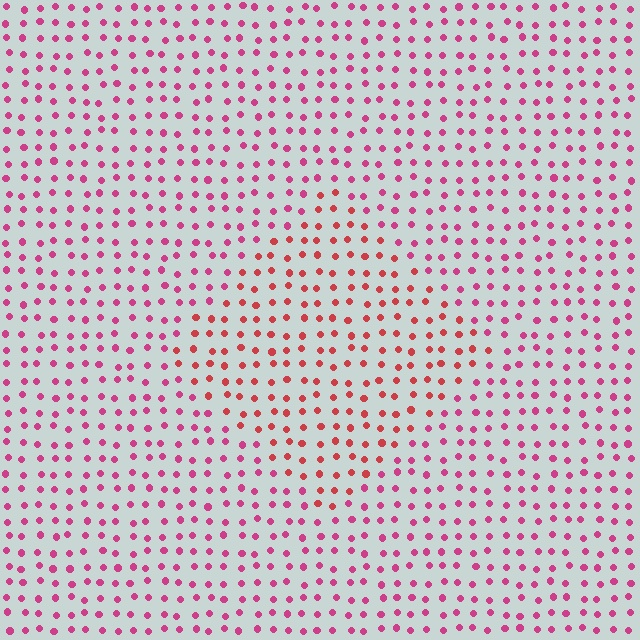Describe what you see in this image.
The image is filled with small magenta elements in a uniform arrangement. A diamond-shaped region is visible where the elements are tinted to a slightly different hue, forming a subtle color boundary.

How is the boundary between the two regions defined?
The boundary is defined purely by a slight shift in hue (about 28 degrees). Spacing, size, and orientation are identical on both sides.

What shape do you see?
I see a diamond.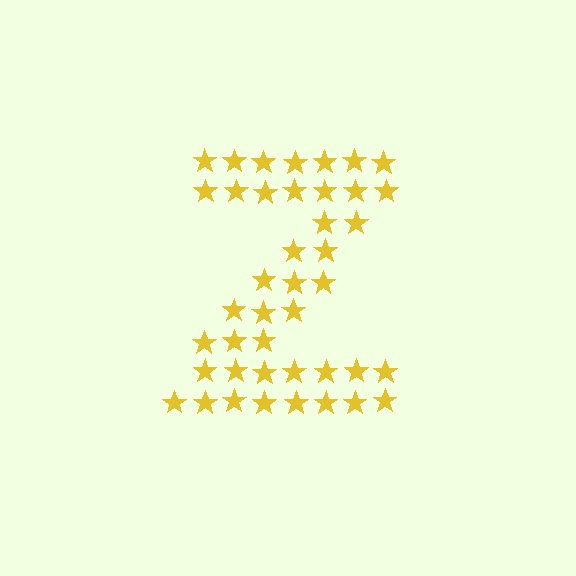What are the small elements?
The small elements are stars.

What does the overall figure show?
The overall figure shows the letter Z.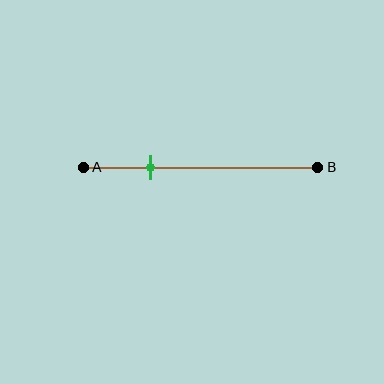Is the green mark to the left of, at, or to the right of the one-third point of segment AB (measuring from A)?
The green mark is to the left of the one-third point of segment AB.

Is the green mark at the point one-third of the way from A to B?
No, the mark is at about 30% from A, not at the 33% one-third point.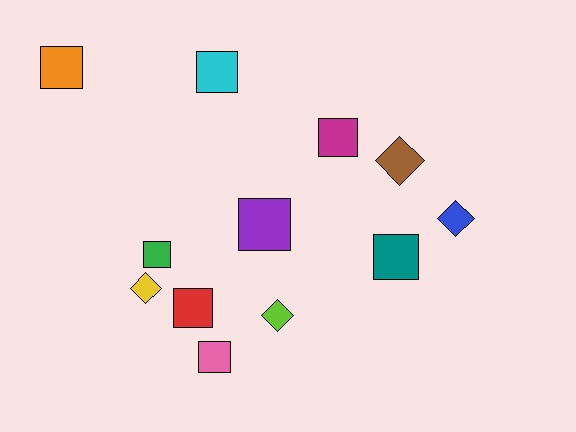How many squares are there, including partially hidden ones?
There are 8 squares.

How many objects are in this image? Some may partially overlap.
There are 12 objects.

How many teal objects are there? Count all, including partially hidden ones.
There is 1 teal object.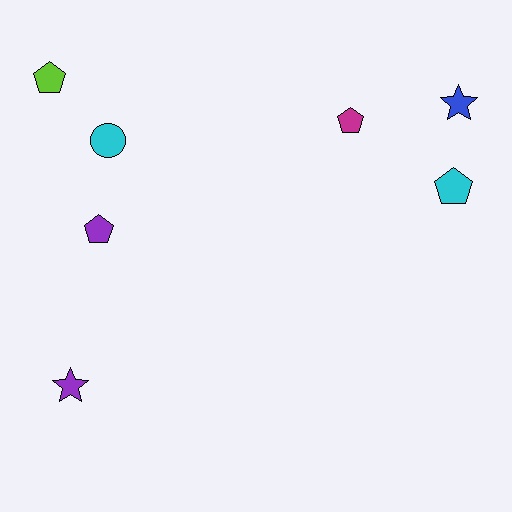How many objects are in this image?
There are 7 objects.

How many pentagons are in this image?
There are 4 pentagons.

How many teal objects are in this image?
There are no teal objects.